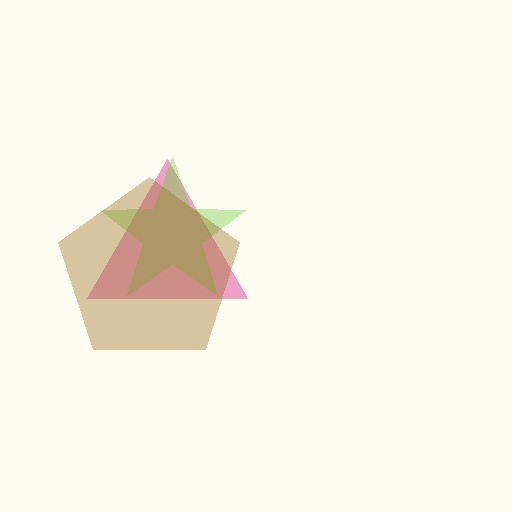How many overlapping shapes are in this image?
There are 3 overlapping shapes in the image.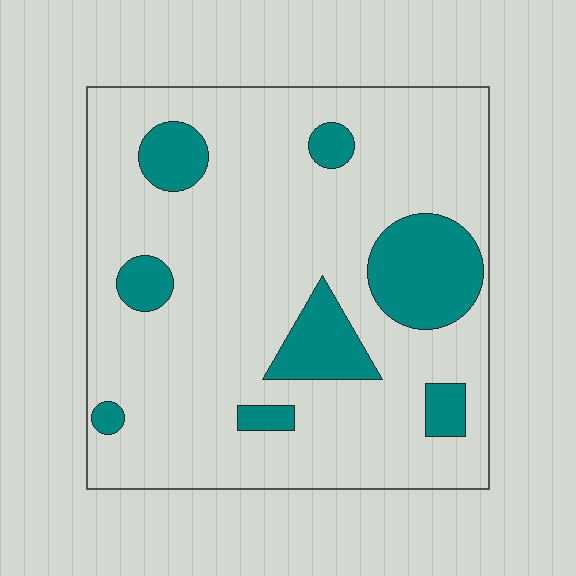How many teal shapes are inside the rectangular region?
8.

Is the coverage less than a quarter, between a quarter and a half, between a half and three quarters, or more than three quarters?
Less than a quarter.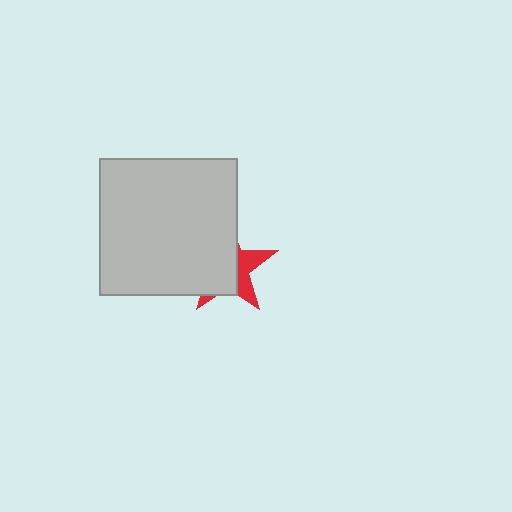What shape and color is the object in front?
The object in front is a light gray square.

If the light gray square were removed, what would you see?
You would see the complete red star.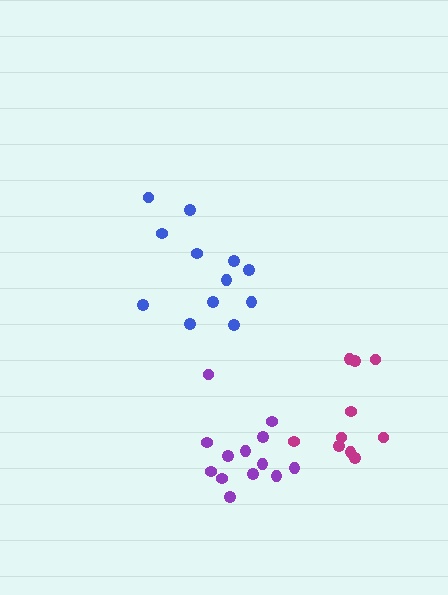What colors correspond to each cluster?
The clusters are colored: purple, blue, magenta.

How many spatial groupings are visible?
There are 3 spatial groupings.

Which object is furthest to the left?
The blue cluster is leftmost.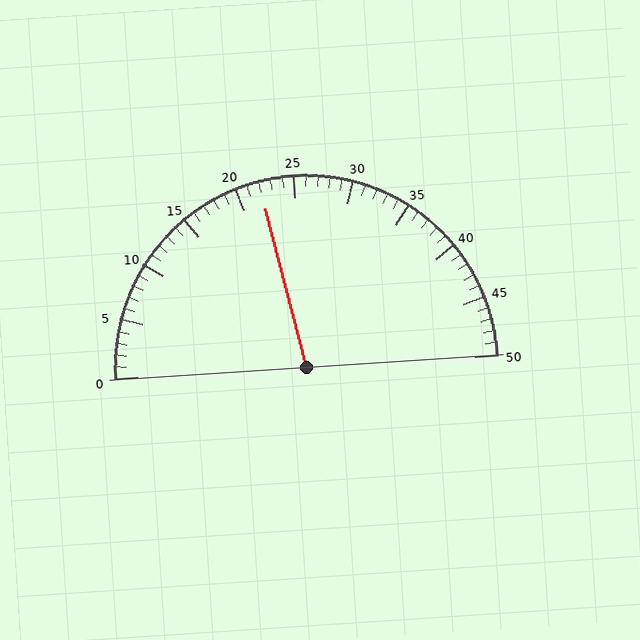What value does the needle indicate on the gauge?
The needle indicates approximately 22.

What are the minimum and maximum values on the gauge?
The gauge ranges from 0 to 50.